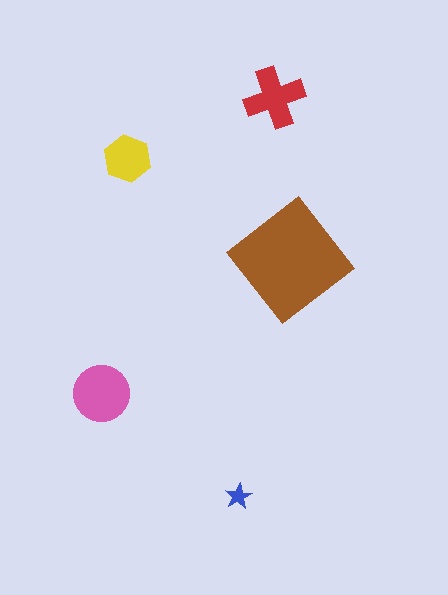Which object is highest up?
The red cross is topmost.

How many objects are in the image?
There are 5 objects in the image.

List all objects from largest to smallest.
The brown diamond, the pink circle, the red cross, the yellow hexagon, the blue star.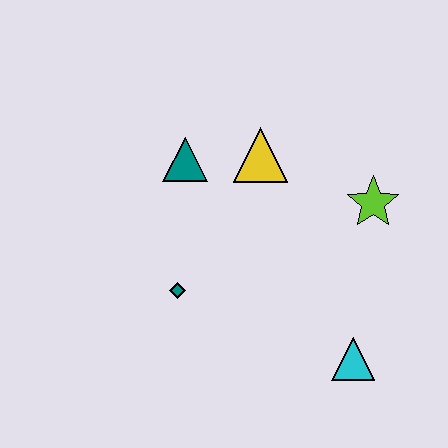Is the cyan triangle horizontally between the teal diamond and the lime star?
Yes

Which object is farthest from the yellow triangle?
The cyan triangle is farthest from the yellow triangle.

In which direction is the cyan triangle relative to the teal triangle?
The cyan triangle is below the teal triangle.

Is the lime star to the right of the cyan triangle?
Yes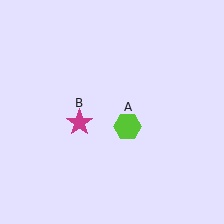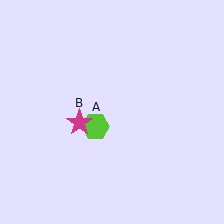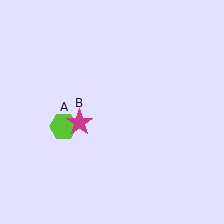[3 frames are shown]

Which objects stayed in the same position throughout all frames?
Magenta star (object B) remained stationary.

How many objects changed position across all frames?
1 object changed position: lime hexagon (object A).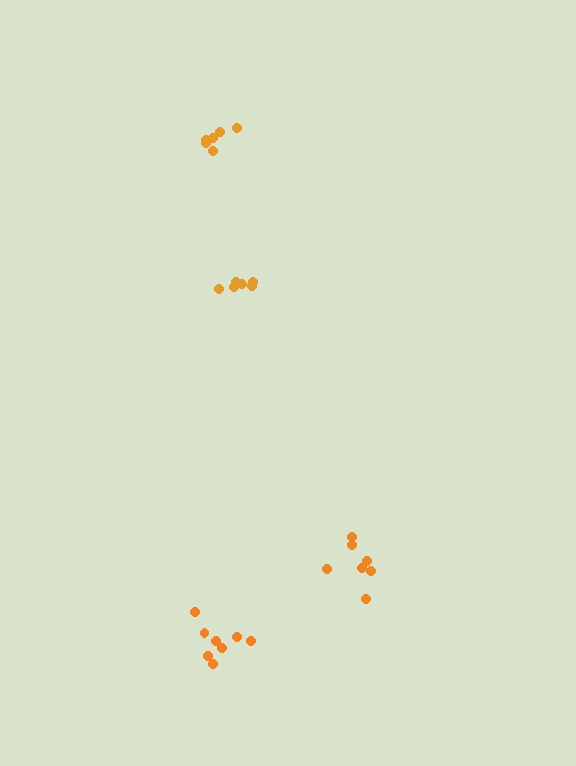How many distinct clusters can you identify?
There are 4 distinct clusters.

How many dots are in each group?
Group 1: 8 dots, Group 2: 6 dots, Group 3: 7 dots, Group 4: 6 dots (27 total).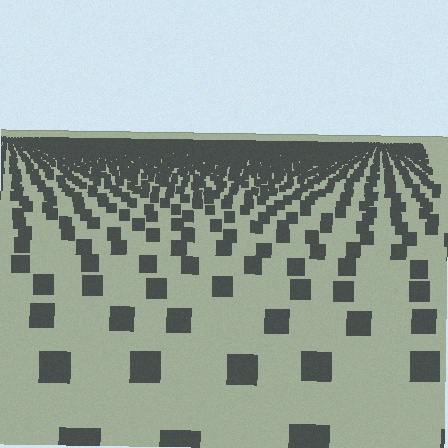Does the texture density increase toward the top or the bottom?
Density increases toward the top.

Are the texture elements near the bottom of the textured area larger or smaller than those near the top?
Larger. Near the bottom, elements are closer to the viewer and appear at a bigger on-screen size.